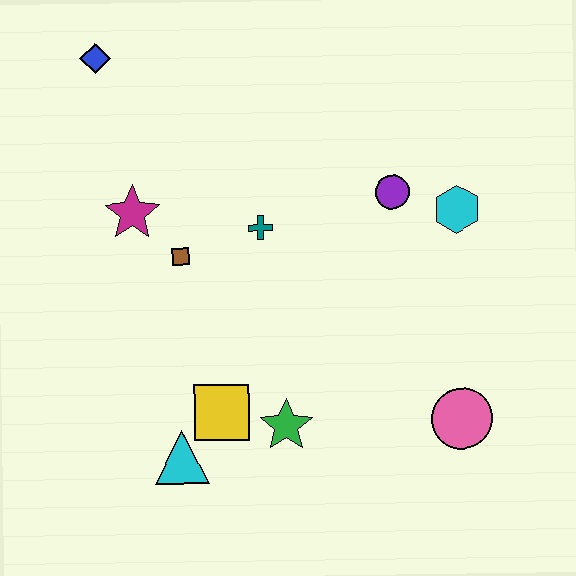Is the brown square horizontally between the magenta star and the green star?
Yes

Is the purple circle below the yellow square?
No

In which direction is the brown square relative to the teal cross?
The brown square is to the left of the teal cross.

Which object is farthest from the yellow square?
The blue diamond is farthest from the yellow square.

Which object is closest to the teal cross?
The brown square is closest to the teal cross.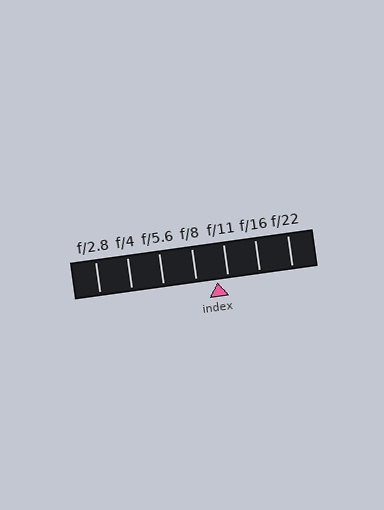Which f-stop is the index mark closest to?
The index mark is closest to f/11.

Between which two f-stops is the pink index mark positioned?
The index mark is between f/8 and f/11.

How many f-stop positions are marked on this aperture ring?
There are 7 f-stop positions marked.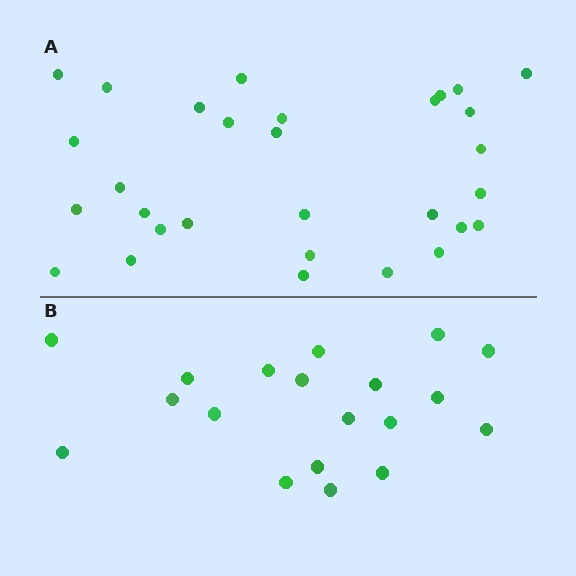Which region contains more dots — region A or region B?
Region A (the top region) has more dots.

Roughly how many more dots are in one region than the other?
Region A has roughly 12 or so more dots than region B.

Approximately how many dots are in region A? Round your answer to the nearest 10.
About 30 dots.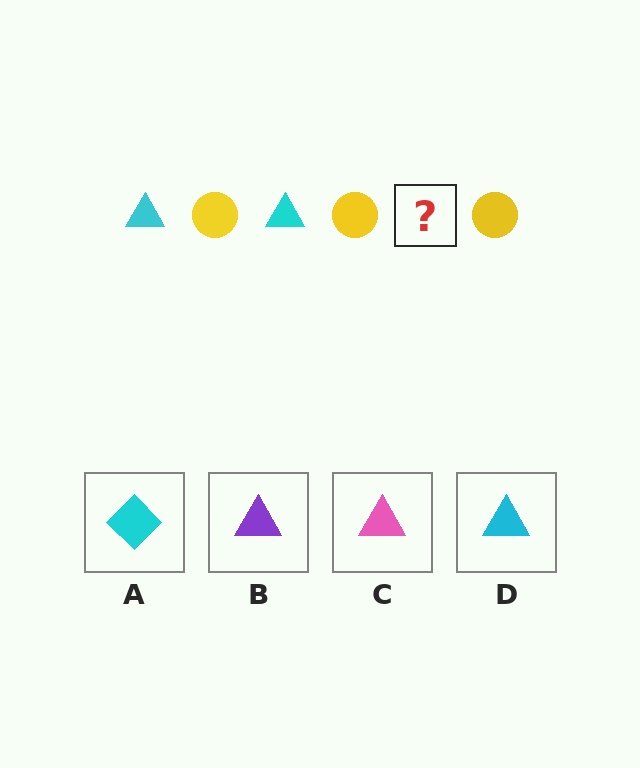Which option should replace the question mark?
Option D.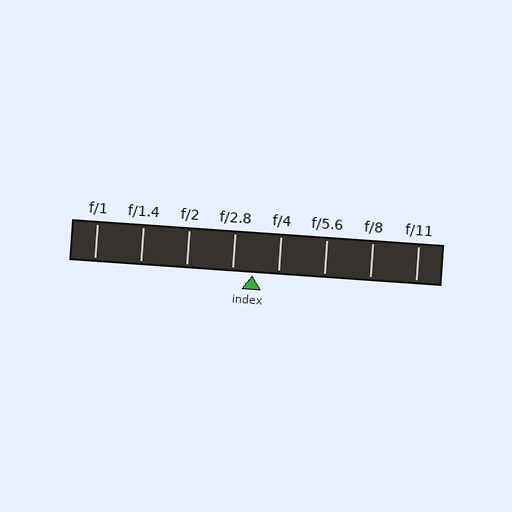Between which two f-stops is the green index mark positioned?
The index mark is between f/2.8 and f/4.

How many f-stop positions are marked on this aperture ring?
There are 8 f-stop positions marked.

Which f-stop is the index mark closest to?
The index mark is closest to f/2.8.